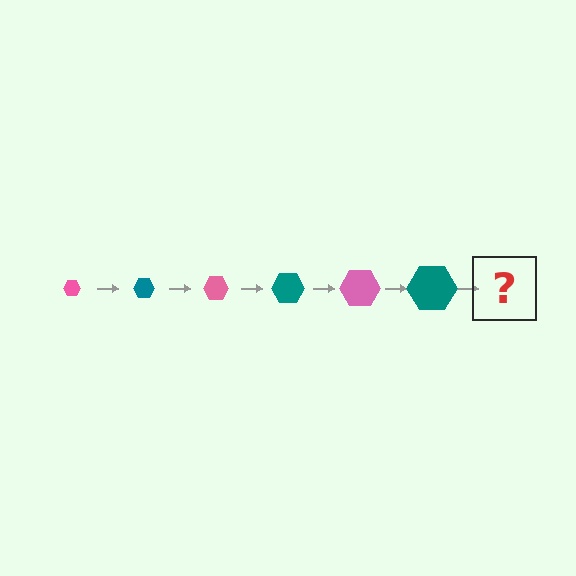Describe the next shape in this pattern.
It should be a pink hexagon, larger than the previous one.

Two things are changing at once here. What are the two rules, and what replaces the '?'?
The two rules are that the hexagon grows larger each step and the color cycles through pink and teal. The '?' should be a pink hexagon, larger than the previous one.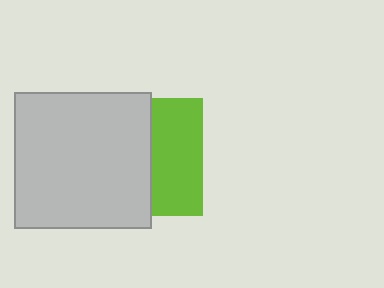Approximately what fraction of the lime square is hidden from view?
Roughly 57% of the lime square is hidden behind the light gray square.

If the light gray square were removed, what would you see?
You would see the complete lime square.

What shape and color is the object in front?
The object in front is a light gray square.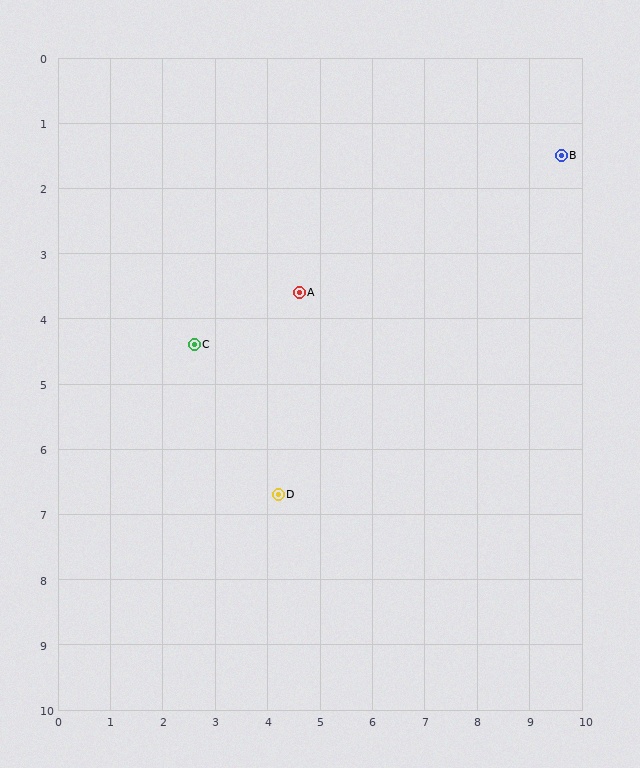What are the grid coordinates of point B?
Point B is at approximately (9.6, 1.5).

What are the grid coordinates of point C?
Point C is at approximately (2.6, 4.4).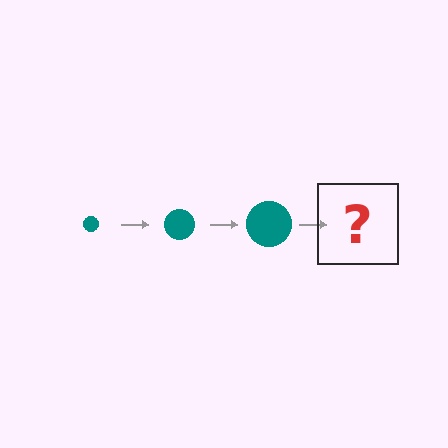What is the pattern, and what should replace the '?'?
The pattern is that the circle gets progressively larger each step. The '?' should be a teal circle, larger than the previous one.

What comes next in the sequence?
The next element should be a teal circle, larger than the previous one.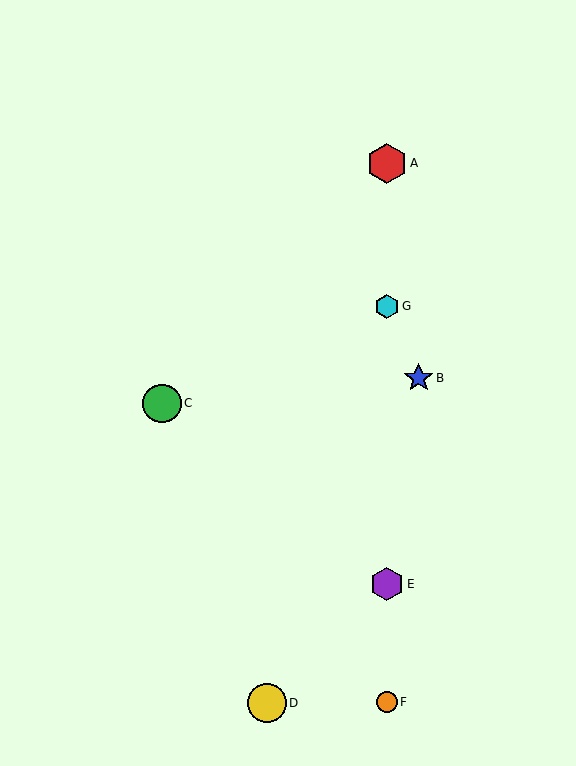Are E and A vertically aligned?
Yes, both are at x≈387.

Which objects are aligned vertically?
Objects A, E, F, G are aligned vertically.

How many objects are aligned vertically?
4 objects (A, E, F, G) are aligned vertically.